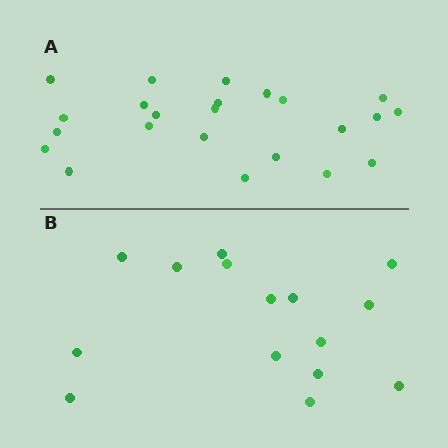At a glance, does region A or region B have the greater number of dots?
Region A (the top region) has more dots.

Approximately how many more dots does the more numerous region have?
Region A has roughly 8 or so more dots than region B.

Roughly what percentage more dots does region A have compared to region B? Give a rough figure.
About 55% more.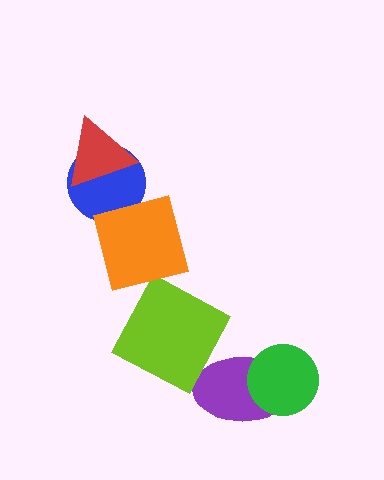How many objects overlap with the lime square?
0 objects overlap with the lime square.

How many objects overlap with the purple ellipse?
1 object overlaps with the purple ellipse.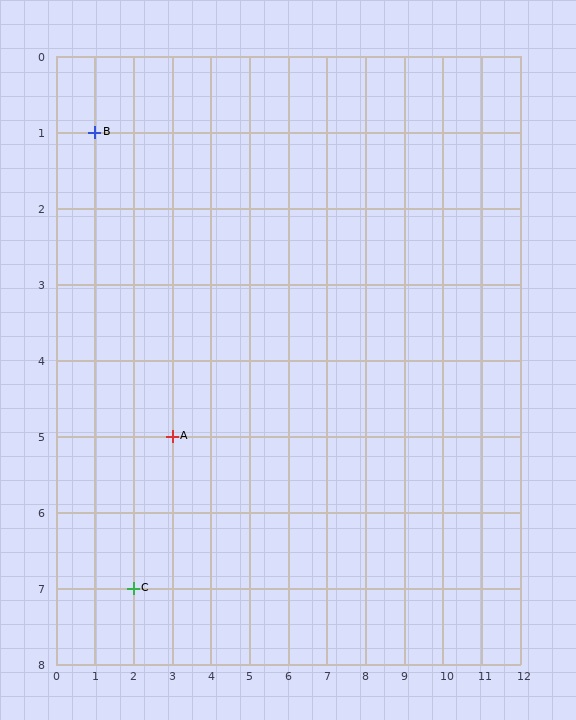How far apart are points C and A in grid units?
Points C and A are 1 column and 2 rows apart (about 2.2 grid units diagonally).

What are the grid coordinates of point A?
Point A is at grid coordinates (3, 5).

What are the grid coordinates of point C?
Point C is at grid coordinates (2, 7).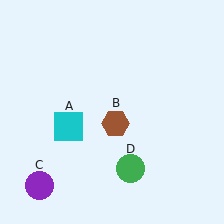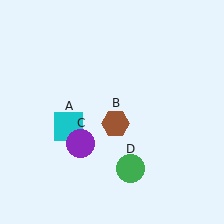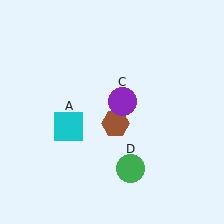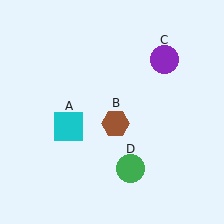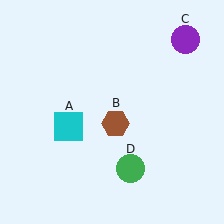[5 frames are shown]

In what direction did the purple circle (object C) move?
The purple circle (object C) moved up and to the right.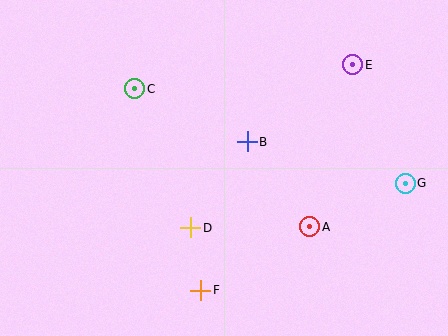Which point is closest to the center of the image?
Point B at (247, 142) is closest to the center.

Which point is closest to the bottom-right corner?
Point G is closest to the bottom-right corner.